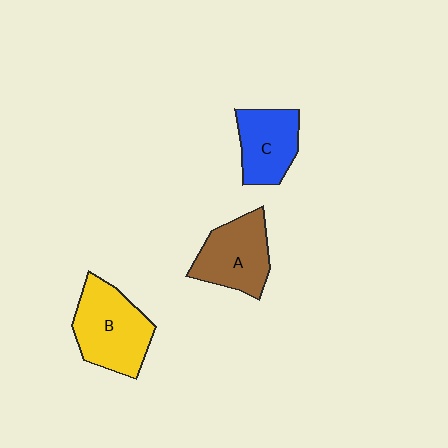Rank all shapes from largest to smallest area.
From largest to smallest: B (yellow), A (brown), C (blue).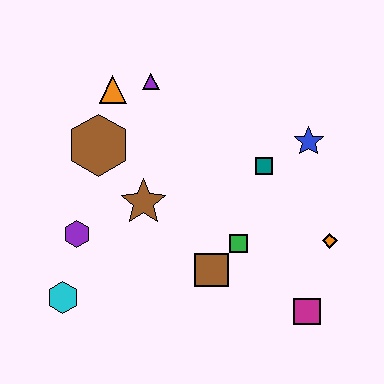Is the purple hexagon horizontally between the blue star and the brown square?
No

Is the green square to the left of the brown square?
No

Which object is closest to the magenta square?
The orange diamond is closest to the magenta square.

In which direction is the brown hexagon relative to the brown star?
The brown hexagon is above the brown star.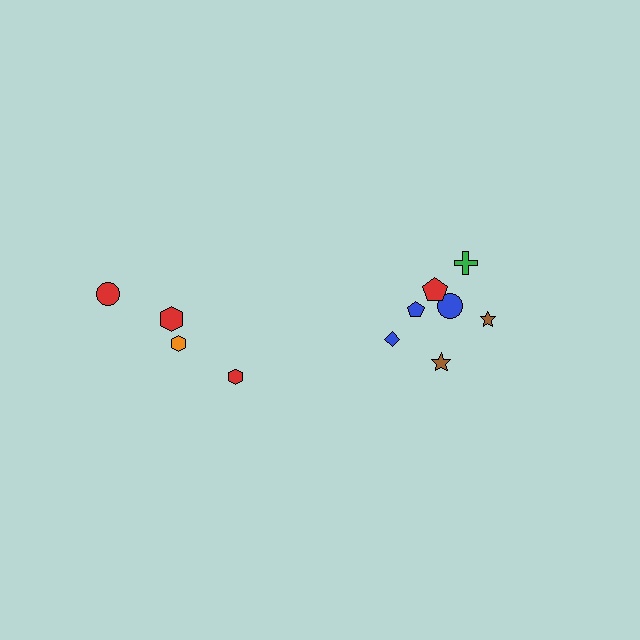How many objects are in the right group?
There are 7 objects.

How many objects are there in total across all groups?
There are 11 objects.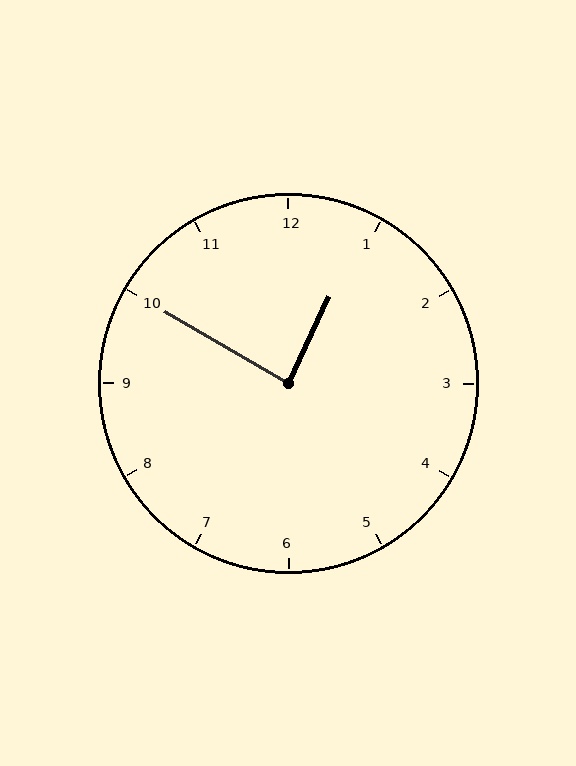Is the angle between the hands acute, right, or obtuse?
It is right.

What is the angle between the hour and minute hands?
Approximately 85 degrees.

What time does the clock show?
12:50.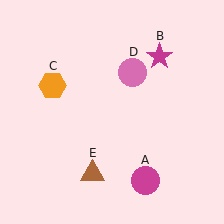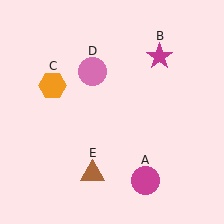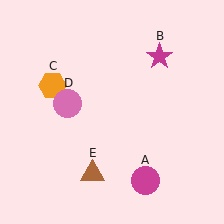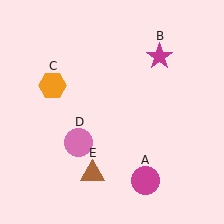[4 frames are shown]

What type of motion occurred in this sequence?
The pink circle (object D) rotated counterclockwise around the center of the scene.